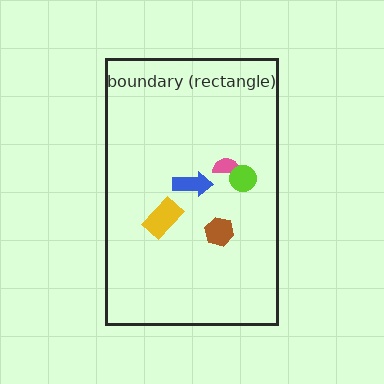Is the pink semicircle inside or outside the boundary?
Inside.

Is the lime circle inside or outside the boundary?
Inside.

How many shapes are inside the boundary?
5 inside, 0 outside.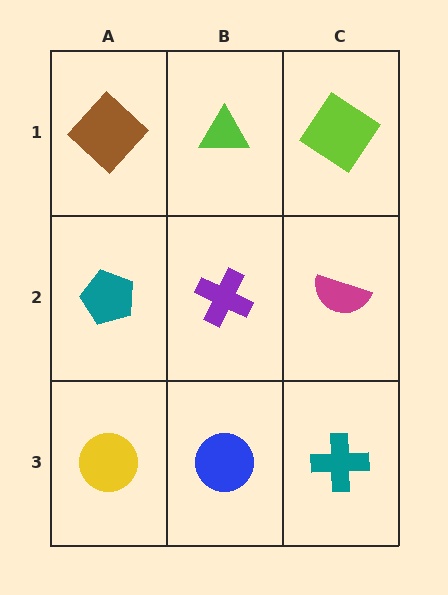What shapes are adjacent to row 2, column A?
A brown diamond (row 1, column A), a yellow circle (row 3, column A), a purple cross (row 2, column B).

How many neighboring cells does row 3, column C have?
2.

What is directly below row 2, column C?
A teal cross.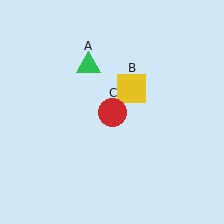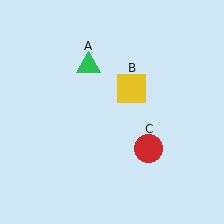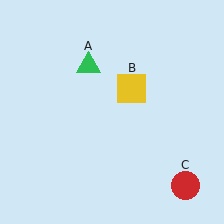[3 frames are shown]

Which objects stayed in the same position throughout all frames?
Green triangle (object A) and yellow square (object B) remained stationary.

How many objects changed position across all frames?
1 object changed position: red circle (object C).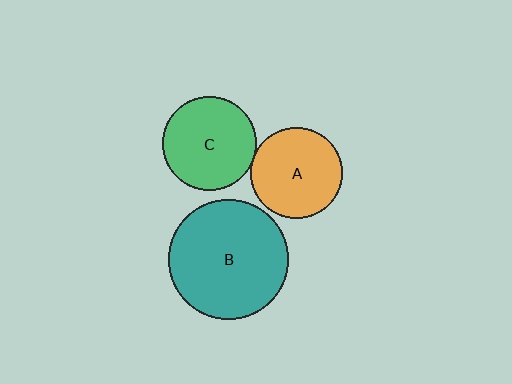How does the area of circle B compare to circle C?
Approximately 1.6 times.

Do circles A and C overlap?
Yes.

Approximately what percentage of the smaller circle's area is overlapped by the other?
Approximately 5%.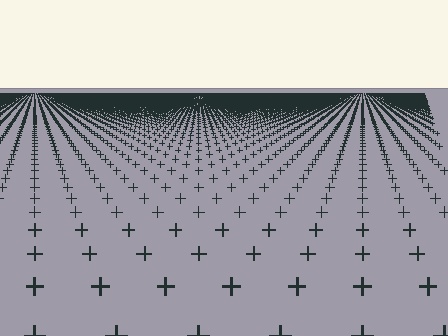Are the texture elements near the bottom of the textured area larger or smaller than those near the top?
Larger. Near the bottom, elements are closer to the viewer and appear at a bigger on-screen size.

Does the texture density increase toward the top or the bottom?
Density increases toward the top.